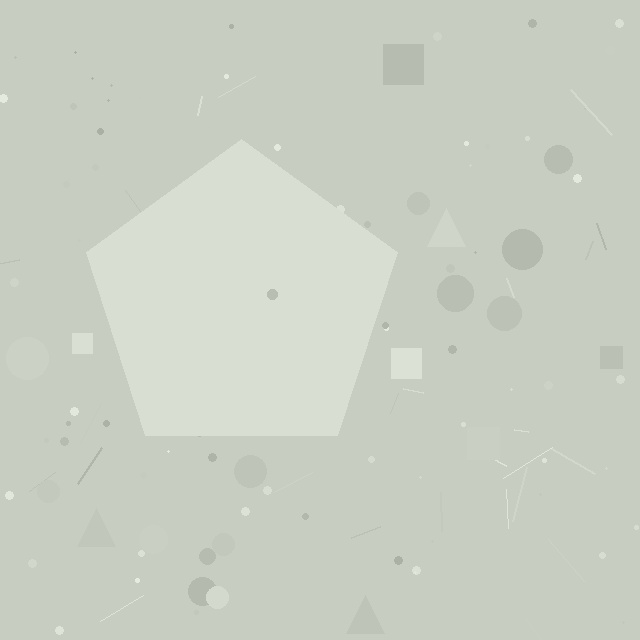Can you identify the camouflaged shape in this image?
The camouflaged shape is a pentagon.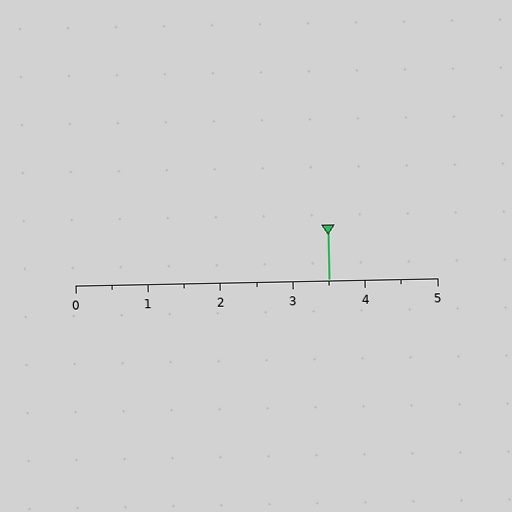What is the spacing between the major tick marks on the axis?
The major ticks are spaced 1 apart.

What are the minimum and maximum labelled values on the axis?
The axis runs from 0 to 5.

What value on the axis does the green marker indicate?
The marker indicates approximately 3.5.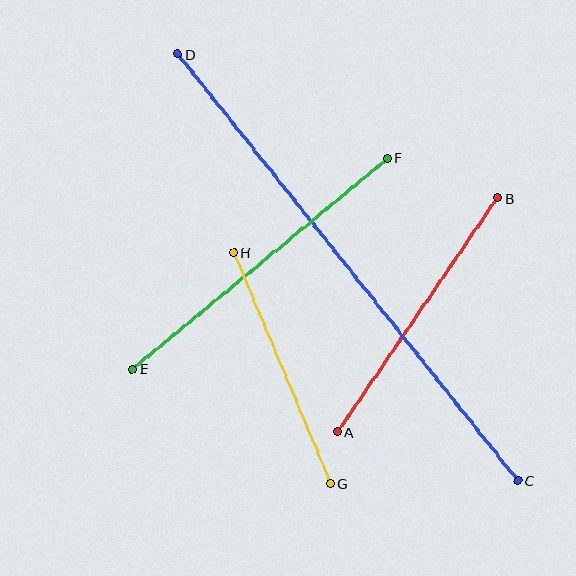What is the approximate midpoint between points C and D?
The midpoint is at approximately (348, 268) pixels.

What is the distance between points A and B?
The distance is approximately 283 pixels.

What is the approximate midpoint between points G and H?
The midpoint is at approximately (282, 368) pixels.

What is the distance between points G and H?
The distance is approximately 250 pixels.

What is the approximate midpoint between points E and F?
The midpoint is at approximately (260, 263) pixels.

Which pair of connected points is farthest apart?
Points C and D are farthest apart.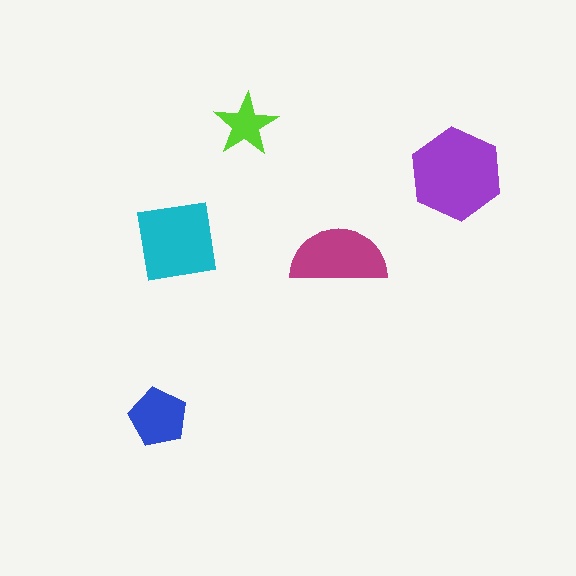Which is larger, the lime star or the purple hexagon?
The purple hexagon.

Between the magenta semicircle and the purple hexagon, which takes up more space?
The purple hexagon.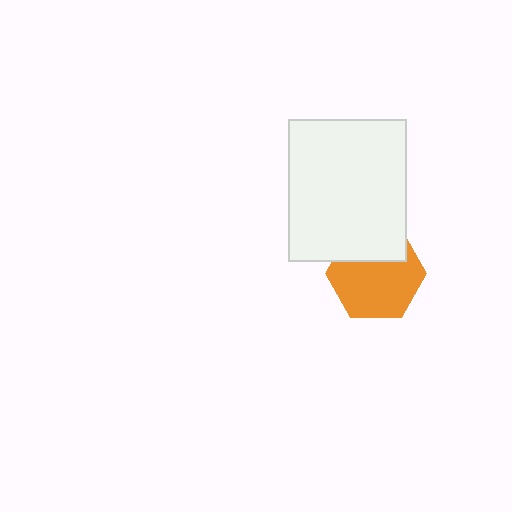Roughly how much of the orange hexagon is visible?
Most of it is visible (roughly 69%).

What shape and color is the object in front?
The object in front is a white rectangle.